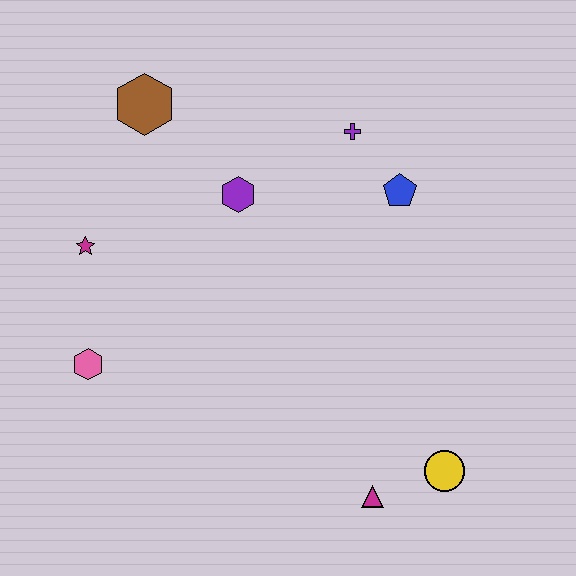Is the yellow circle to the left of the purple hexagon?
No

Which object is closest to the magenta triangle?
The yellow circle is closest to the magenta triangle.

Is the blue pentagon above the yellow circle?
Yes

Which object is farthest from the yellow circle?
The brown hexagon is farthest from the yellow circle.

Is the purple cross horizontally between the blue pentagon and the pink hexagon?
Yes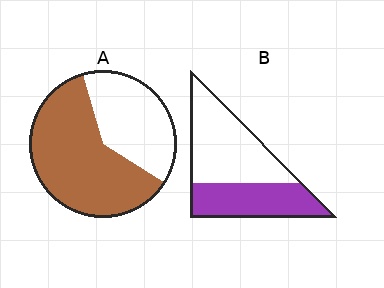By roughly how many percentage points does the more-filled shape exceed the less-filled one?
By roughly 20 percentage points (A over B).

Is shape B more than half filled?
No.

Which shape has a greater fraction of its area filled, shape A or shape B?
Shape A.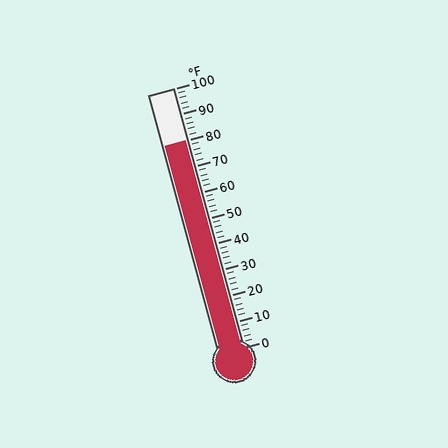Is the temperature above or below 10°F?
The temperature is above 10°F.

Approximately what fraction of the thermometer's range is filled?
The thermometer is filled to approximately 80% of its range.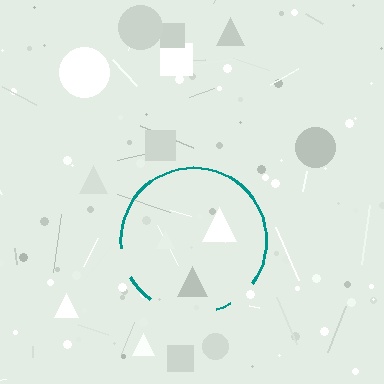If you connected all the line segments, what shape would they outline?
They would outline a circle.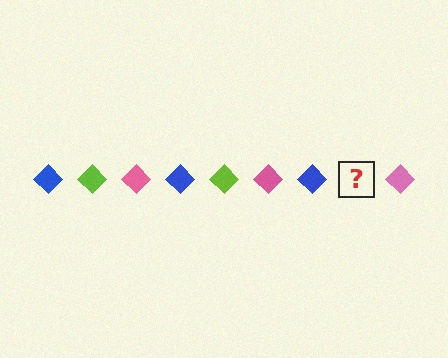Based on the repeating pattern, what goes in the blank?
The blank should be a lime diamond.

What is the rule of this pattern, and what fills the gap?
The rule is that the pattern cycles through blue, lime, pink diamonds. The gap should be filled with a lime diamond.